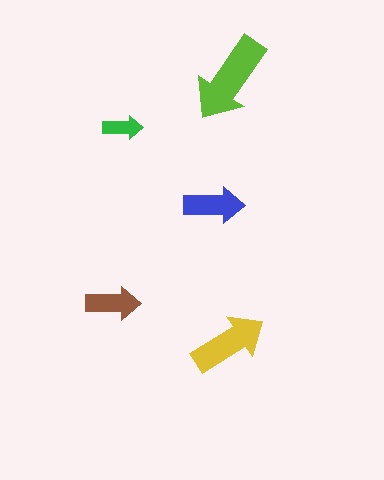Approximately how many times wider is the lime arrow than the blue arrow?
About 1.5 times wider.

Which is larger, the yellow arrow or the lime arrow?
The lime one.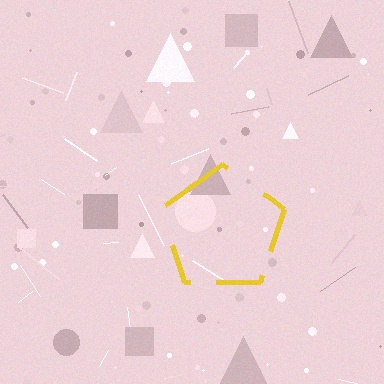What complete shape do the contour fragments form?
The contour fragments form a pentagon.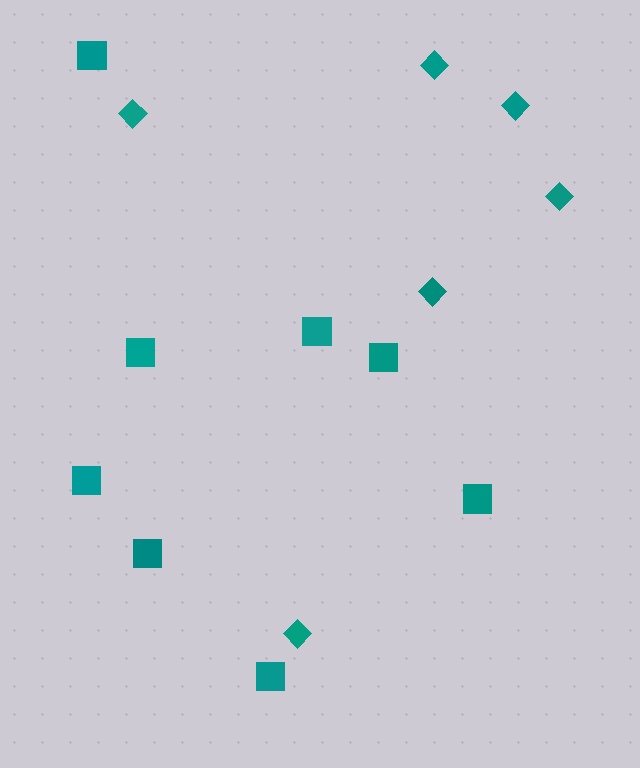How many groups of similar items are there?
There are 2 groups: one group of diamonds (6) and one group of squares (8).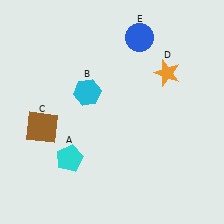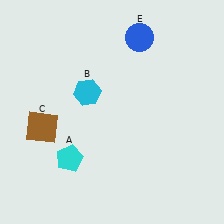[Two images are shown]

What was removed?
The orange star (D) was removed in Image 2.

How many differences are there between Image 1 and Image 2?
There is 1 difference between the two images.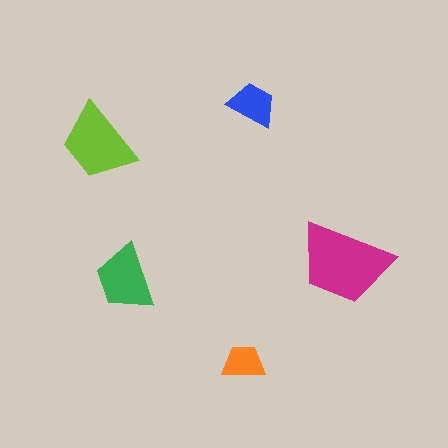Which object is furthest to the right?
The magenta trapezoid is rightmost.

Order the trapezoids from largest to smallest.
the magenta one, the lime one, the green one, the blue one, the orange one.